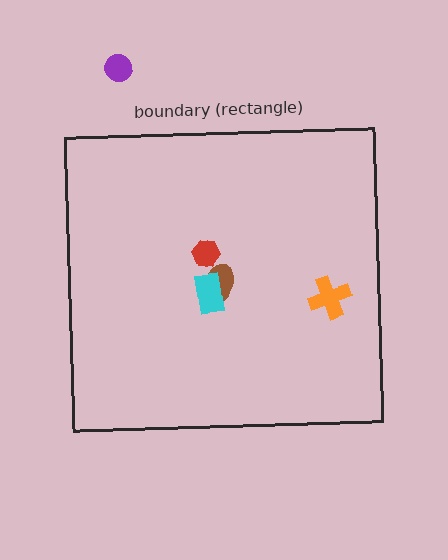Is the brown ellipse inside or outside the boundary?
Inside.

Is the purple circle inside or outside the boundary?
Outside.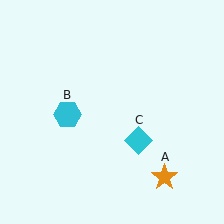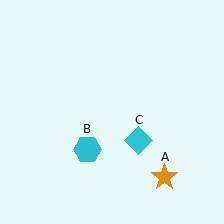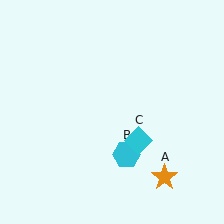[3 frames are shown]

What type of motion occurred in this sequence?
The cyan hexagon (object B) rotated counterclockwise around the center of the scene.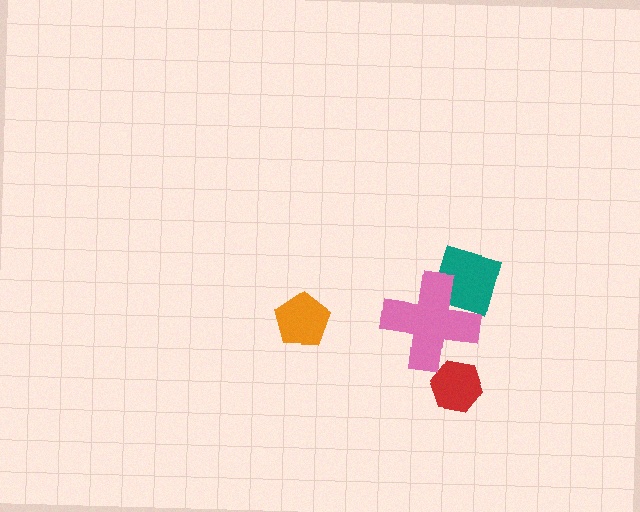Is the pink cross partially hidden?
No, no other shape covers it.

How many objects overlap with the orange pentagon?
0 objects overlap with the orange pentagon.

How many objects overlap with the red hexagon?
0 objects overlap with the red hexagon.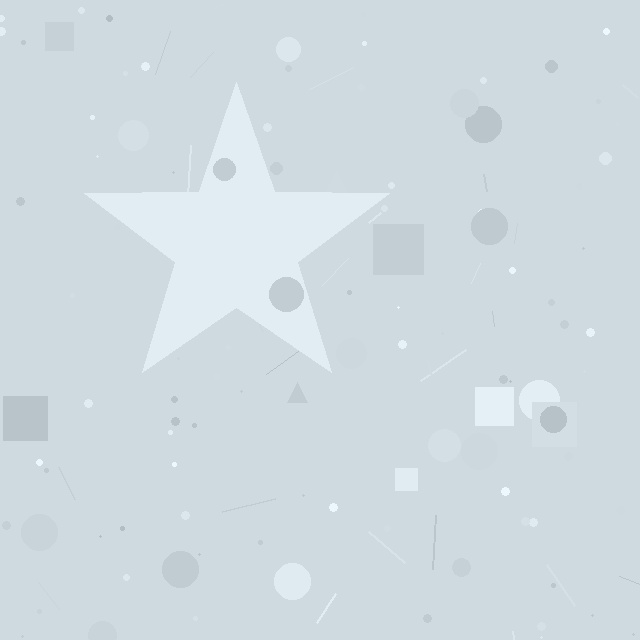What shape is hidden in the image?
A star is hidden in the image.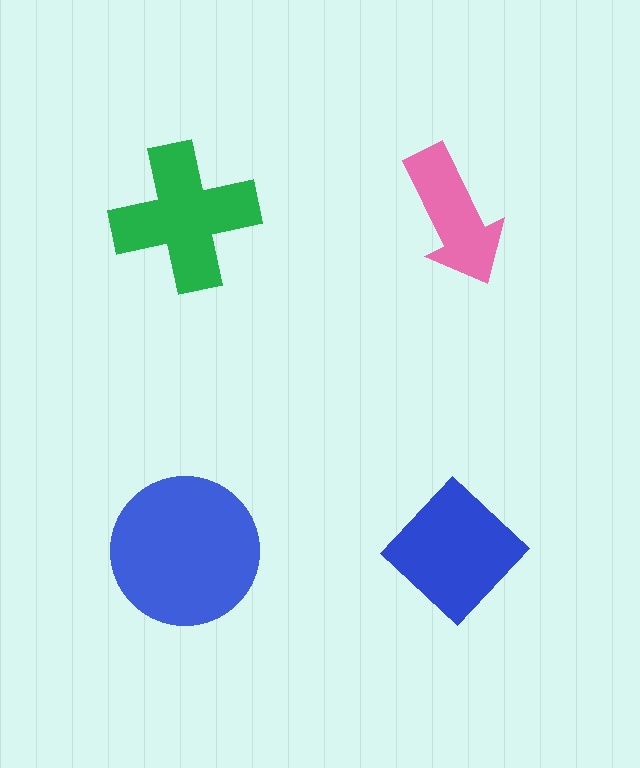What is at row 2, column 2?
A blue diamond.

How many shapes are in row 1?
2 shapes.